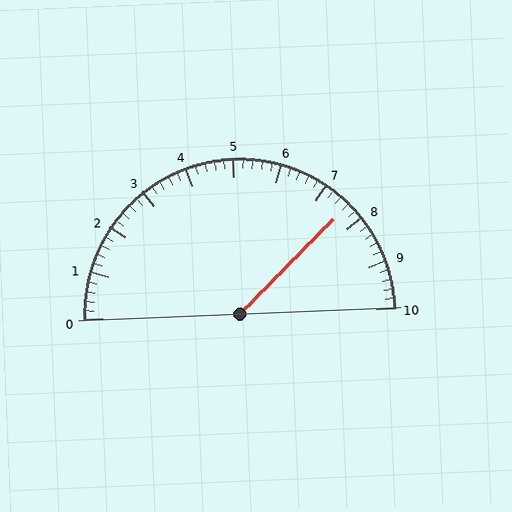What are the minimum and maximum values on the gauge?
The gauge ranges from 0 to 10.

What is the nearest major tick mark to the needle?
The nearest major tick mark is 8.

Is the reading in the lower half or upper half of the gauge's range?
The reading is in the upper half of the range (0 to 10).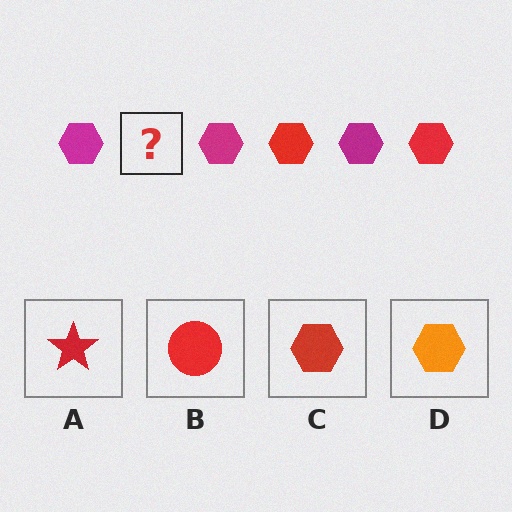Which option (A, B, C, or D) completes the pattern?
C.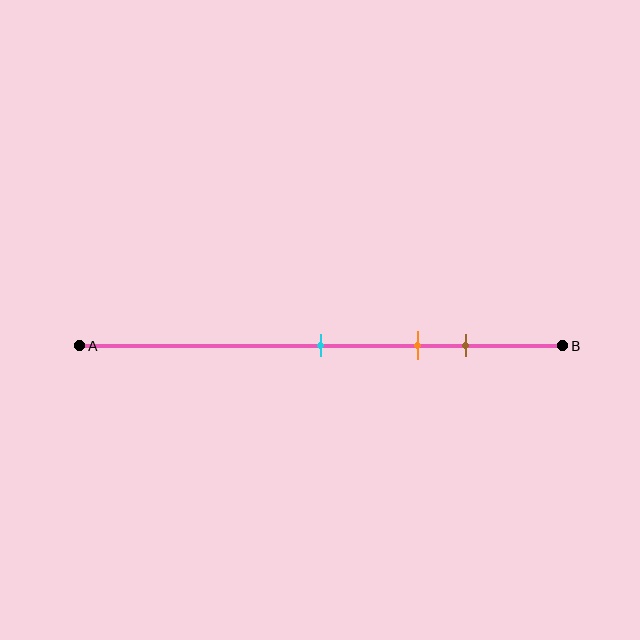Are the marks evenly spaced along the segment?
Yes, the marks are approximately evenly spaced.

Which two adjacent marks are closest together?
The orange and brown marks are the closest adjacent pair.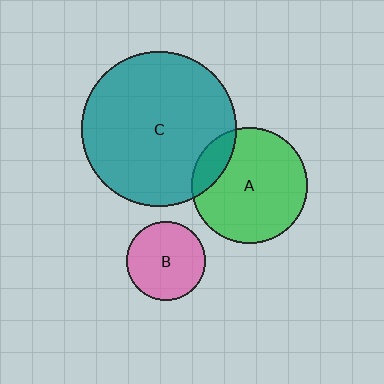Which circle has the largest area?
Circle C (teal).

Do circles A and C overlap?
Yes.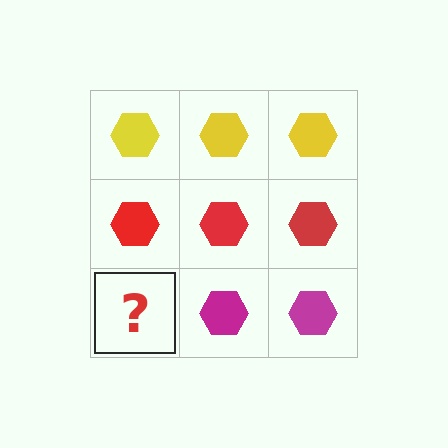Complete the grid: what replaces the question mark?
The question mark should be replaced with a magenta hexagon.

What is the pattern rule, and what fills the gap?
The rule is that each row has a consistent color. The gap should be filled with a magenta hexagon.